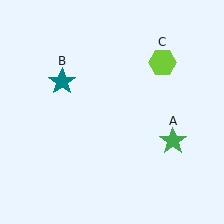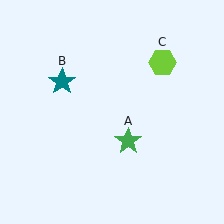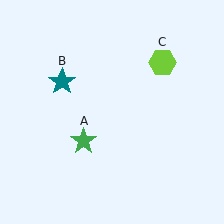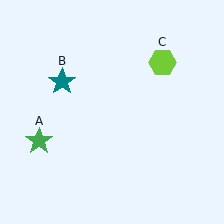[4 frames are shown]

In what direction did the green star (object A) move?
The green star (object A) moved left.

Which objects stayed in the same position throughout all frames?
Teal star (object B) and lime hexagon (object C) remained stationary.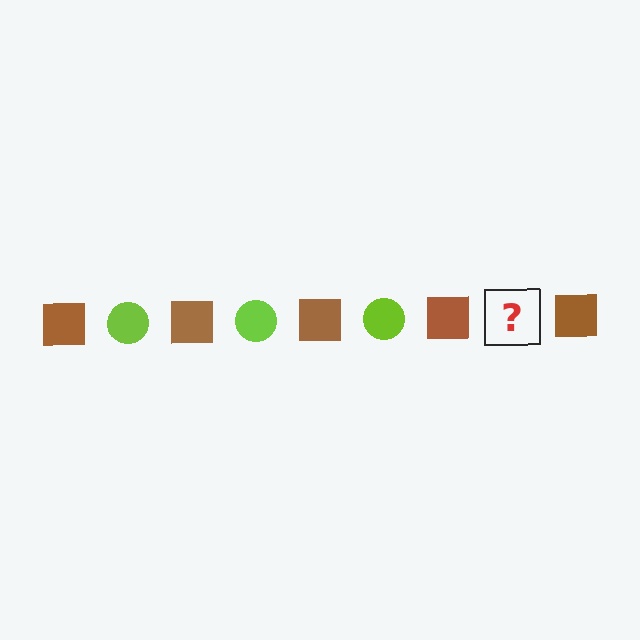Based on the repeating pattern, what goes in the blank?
The blank should be a lime circle.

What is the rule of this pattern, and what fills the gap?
The rule is that the pattern alternates between brown square and lime circle. The gap should be filled with a lime circle.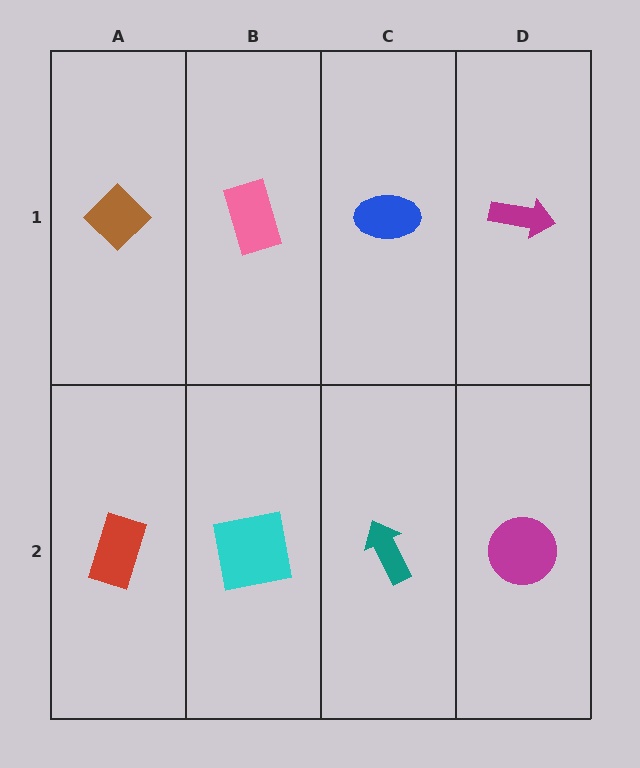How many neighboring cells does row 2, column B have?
3.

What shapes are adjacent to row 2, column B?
A pink rectangle (row 1, column B), a red rectangle (row 2, column A), a teal arrow (row 2, column C).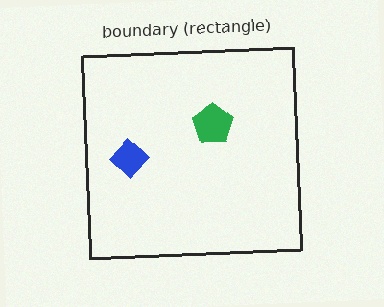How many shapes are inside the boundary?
2 inside, 0 outside.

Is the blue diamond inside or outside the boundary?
Inside.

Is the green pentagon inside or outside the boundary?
Inside.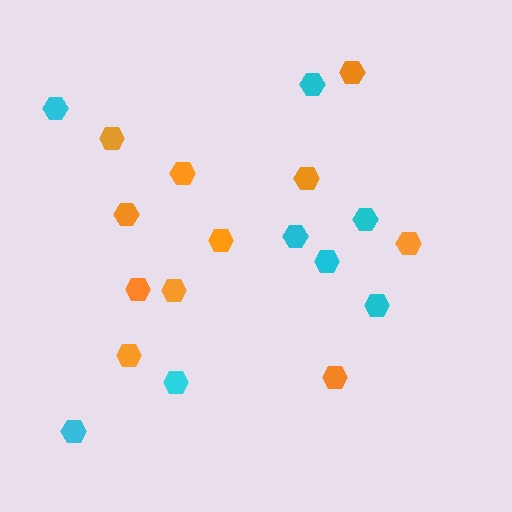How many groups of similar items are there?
There are 2 groups: one group of orange hexagons (11) and one group of cyan hexagons (8).